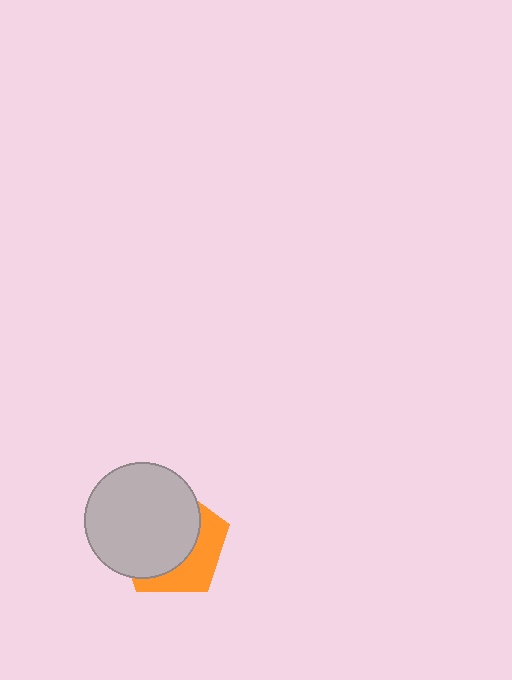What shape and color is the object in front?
The object in front is a light gray circle.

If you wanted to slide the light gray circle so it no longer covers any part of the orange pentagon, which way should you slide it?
Slide it toward the upper-left — that is the most direct way to separate the two shapes.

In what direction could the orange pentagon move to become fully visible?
The orange pentagon could move toward the lower-right. That would shift it out from behind the light gray circle entirely.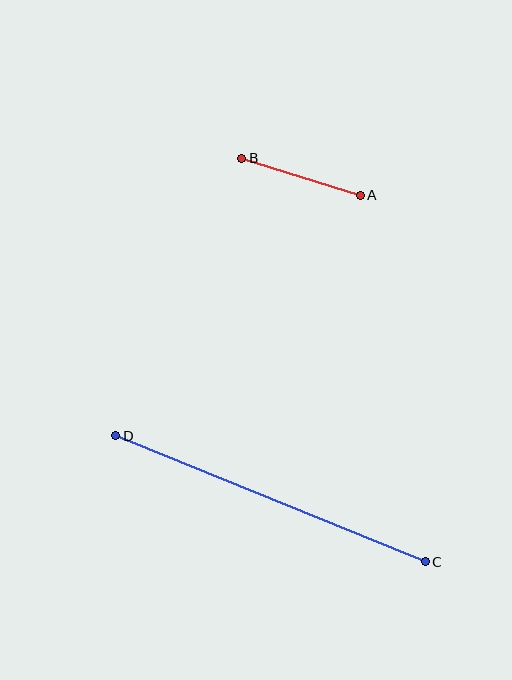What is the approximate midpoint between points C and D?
The midpoint is at approximately (270, 499) pixels.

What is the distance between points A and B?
The distance is approximately 124 pixels.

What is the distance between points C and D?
The distance is approximately 334 pixels.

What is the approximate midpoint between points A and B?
The midpoint is at approximately (301, 177) pixels.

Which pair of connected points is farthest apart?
Points C and D are farthest apart.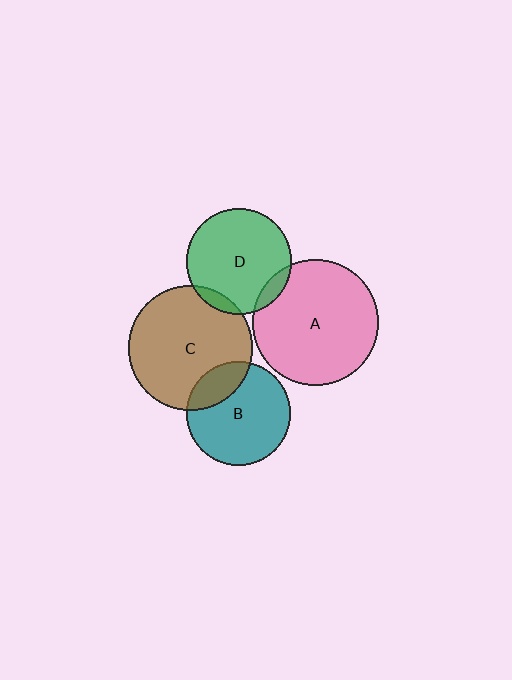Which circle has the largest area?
Circle A (pink).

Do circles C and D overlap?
Yes.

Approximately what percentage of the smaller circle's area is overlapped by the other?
Approximately 5%.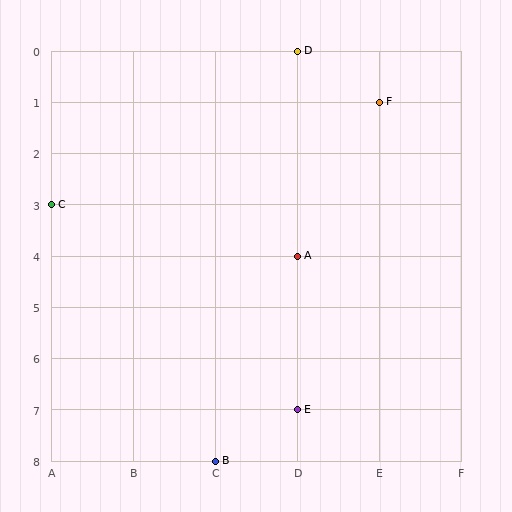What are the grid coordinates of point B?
Point B is at grid coordinates (C, 8).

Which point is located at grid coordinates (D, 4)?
Point A is at (D, 4).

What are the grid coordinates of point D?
Point D is at grid coordinates (D, 0).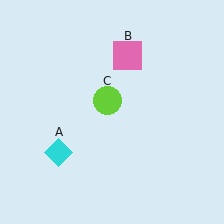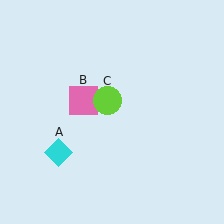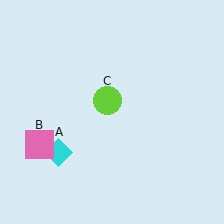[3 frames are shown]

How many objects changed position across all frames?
1 object changed position: pink square (object B).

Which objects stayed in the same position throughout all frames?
Cyan diamond (object A) and lime circle (object C) remained stationary.